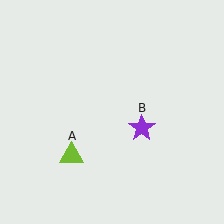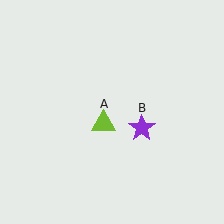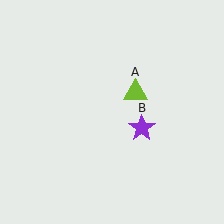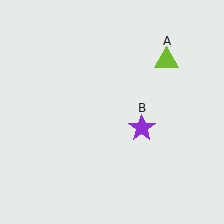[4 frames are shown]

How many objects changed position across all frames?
1 object changed position: lime triangle (object A).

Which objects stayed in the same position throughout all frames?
Purple star (object B) remained stationary.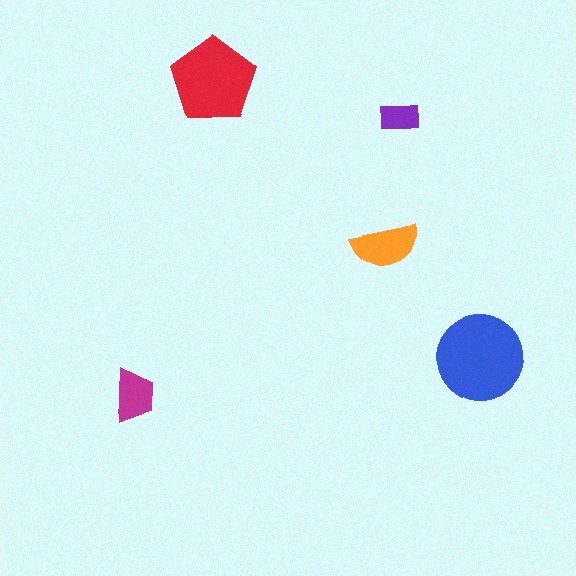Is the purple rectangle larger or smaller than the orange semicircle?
Smaller.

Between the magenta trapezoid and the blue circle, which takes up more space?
The blue circle.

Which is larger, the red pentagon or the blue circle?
The blue circle.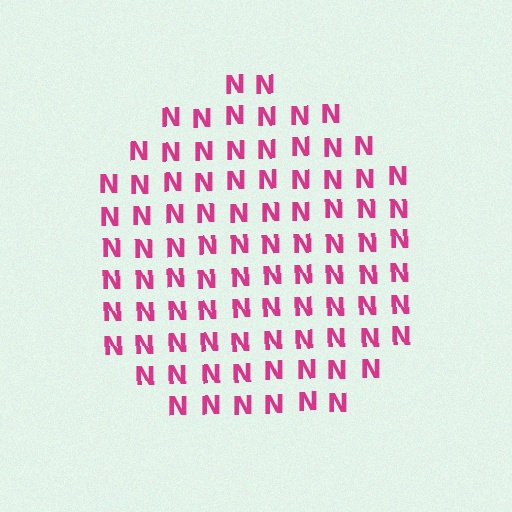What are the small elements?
The small elements are letter N's.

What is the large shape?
The large shape is a circle.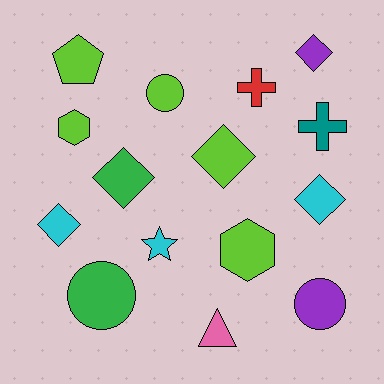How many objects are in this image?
There are 15 objects.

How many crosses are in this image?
There are 2 crosses.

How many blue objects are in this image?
There are no blue objects.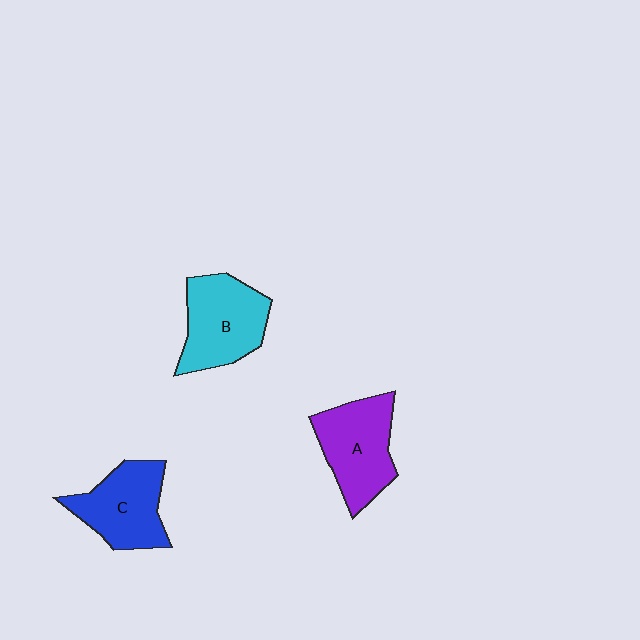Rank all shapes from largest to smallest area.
From largest to smallest: B (cyan), A (purple), C (blue).